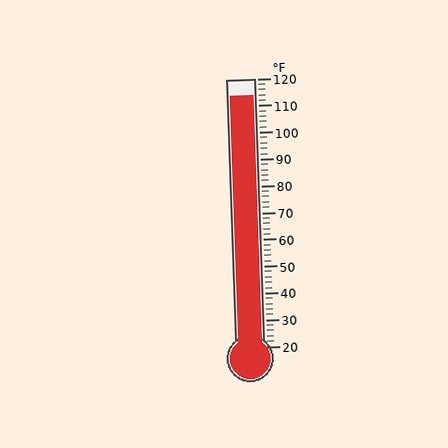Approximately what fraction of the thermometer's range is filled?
The thermometer is filled to approximately 95% of its range.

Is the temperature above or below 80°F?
The temperature is above 80°F.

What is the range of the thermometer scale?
The thermometer scale ranges from 20°F to 120°F.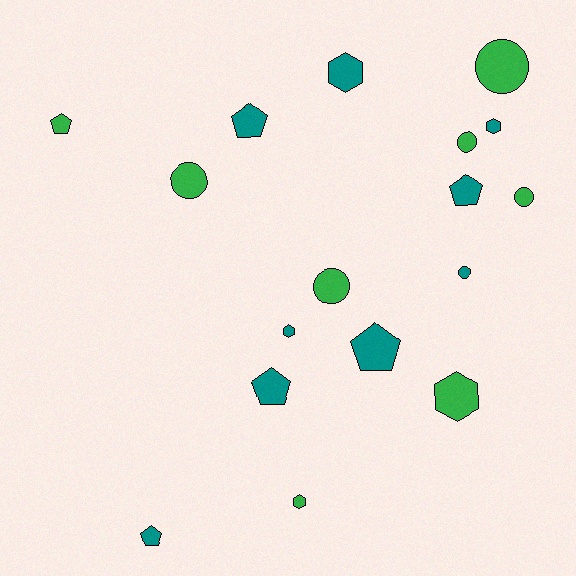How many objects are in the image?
There are 17 objects.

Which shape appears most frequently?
Circle, with 6 objects.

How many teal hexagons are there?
There are 3 teal hexagons.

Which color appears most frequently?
Teal, with 9 objects.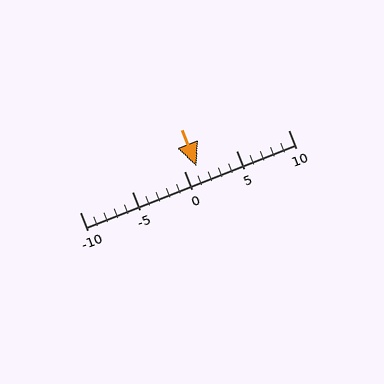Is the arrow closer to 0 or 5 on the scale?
The arrow is closer to 0.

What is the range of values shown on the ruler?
The ruler shows values from -10 to 10.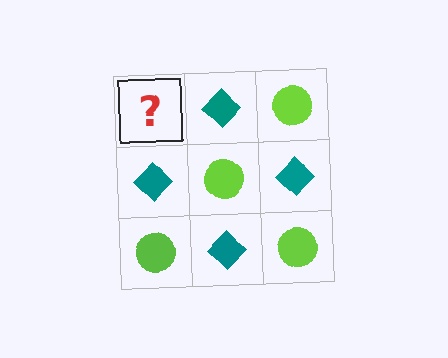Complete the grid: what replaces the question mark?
The question mark should be replaced with a lime circle.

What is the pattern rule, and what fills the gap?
The rule is that it alternates lime circle and teal diamond in a checkerboard pattern. The gap should be filled with a lime circle.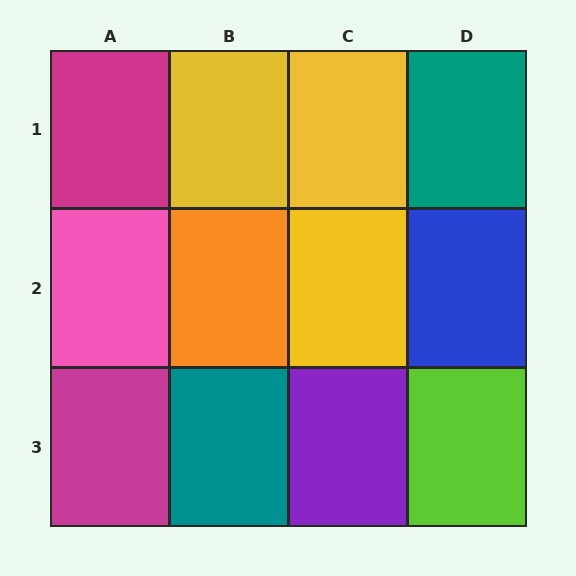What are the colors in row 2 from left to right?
Pink, orange, yellow, blue.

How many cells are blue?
1 cell is blue.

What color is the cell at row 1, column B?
Yellow.